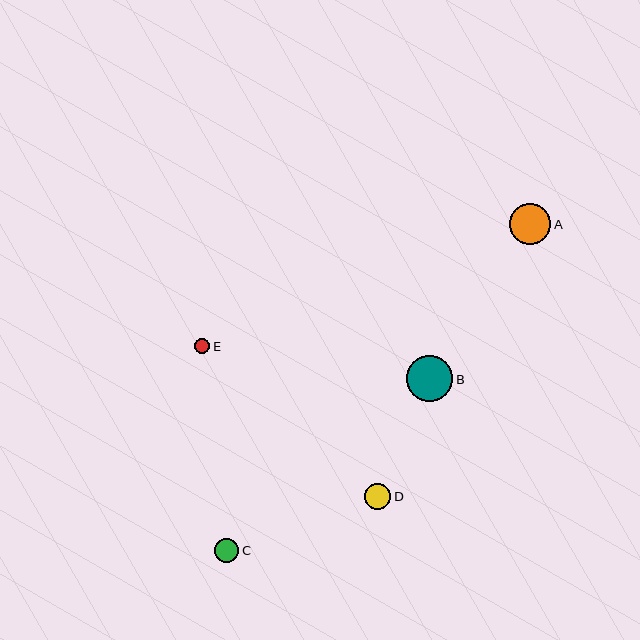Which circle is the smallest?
Circle E is the smallest with a size of approximately 15 pixels.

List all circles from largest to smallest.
From largest to smallest: B, A, D, C, E.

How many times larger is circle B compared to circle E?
Circle B is approximately 3.0 times the size of circle E.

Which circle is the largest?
Circle B is the largest with a size of approximately 46 pixels.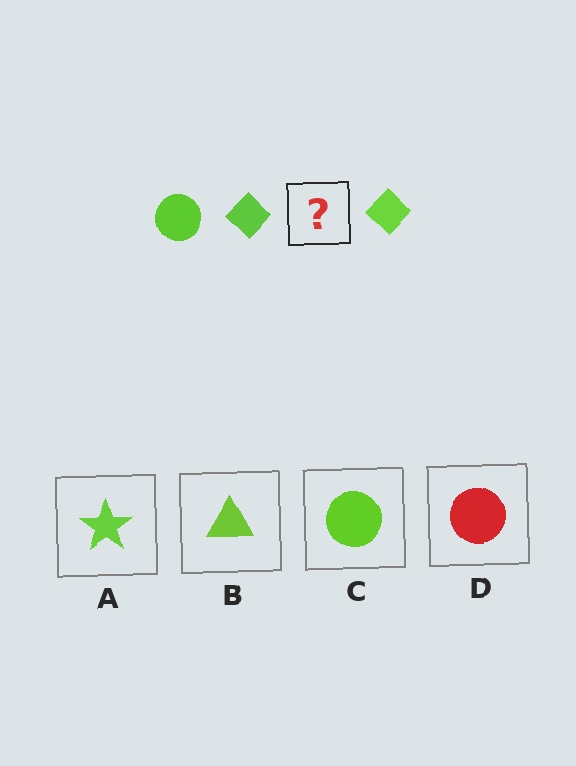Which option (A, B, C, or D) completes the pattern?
C.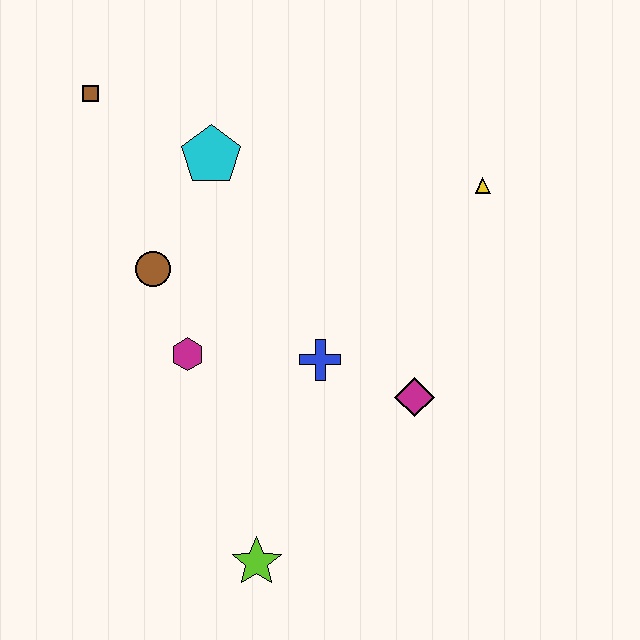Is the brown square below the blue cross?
No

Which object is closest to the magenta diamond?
The blue cross is closest to the magenta diamond.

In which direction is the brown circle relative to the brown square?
The brown circle is below the brown square.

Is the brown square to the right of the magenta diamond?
No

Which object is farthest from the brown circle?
The yellow triangle is farthest from the brown circle.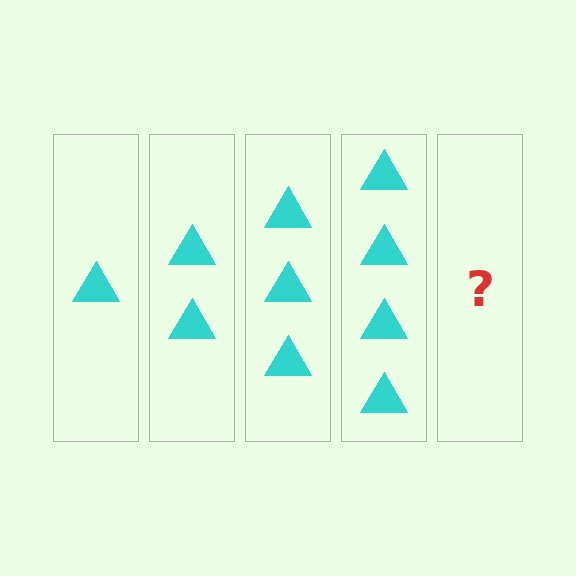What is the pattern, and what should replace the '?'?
The pattern is that each step adds one more triangle. The '?' should be 5 triangles.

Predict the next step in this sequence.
The next step is 5 triangles.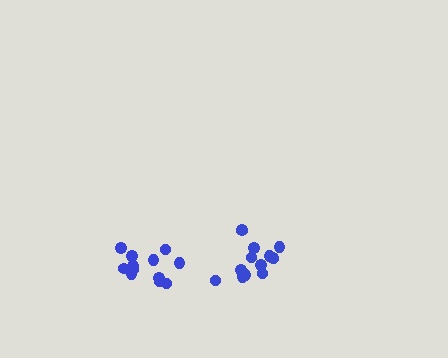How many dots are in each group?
Group 1: 12 dots, Group 2: 14 dots (26 total).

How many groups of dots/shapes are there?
There are 2 groups.